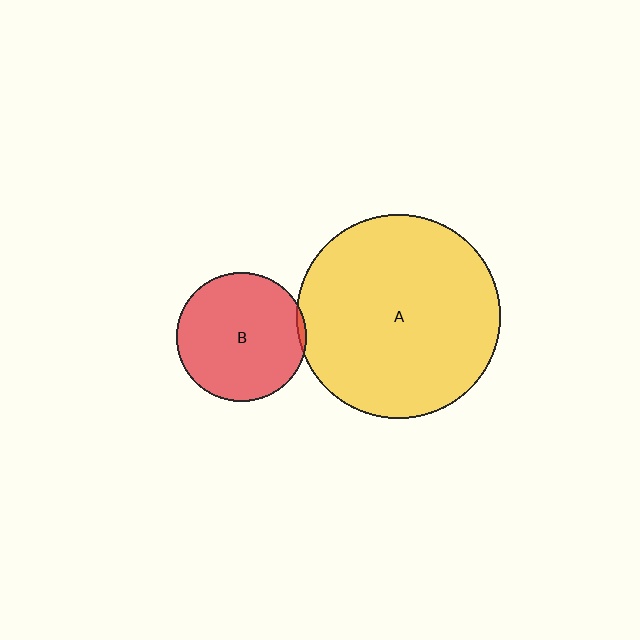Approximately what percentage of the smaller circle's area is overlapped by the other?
Approximately 5%.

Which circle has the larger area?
Circle A (yellow).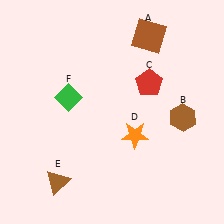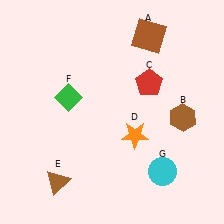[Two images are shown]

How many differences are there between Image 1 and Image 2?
There is 1 difference between the two images.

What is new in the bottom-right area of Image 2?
A cyan circle (G) was added in the bottom-right area of Image 2.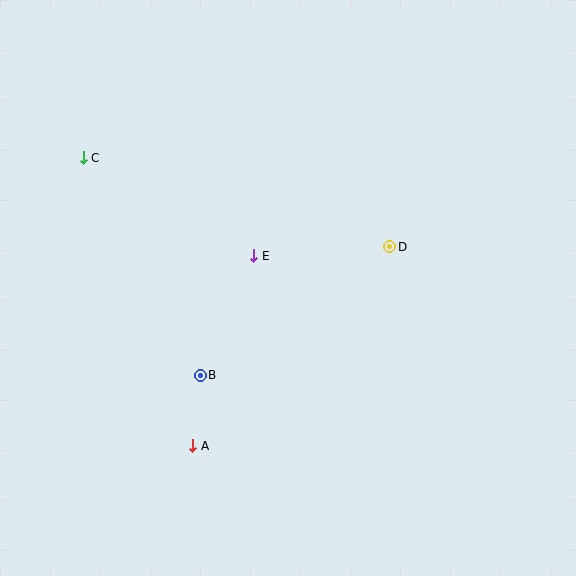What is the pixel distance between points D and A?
The distance between D and A is 280 pixels.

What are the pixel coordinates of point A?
Point A is at (193, 446).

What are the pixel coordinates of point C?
Point C is at (83, 158).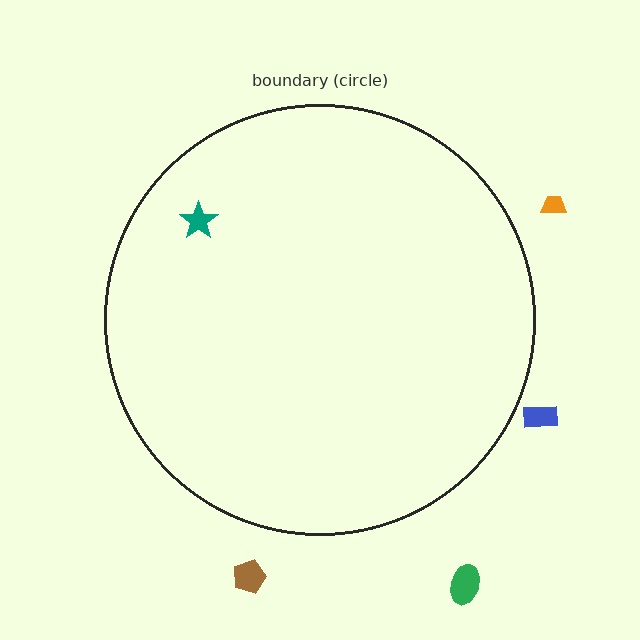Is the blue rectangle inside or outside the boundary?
Outside.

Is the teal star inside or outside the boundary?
Inside.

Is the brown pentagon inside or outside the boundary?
Outside.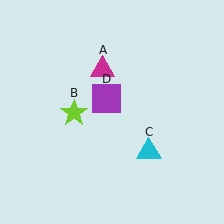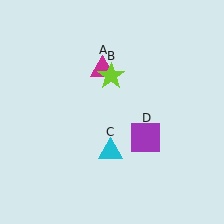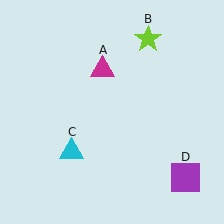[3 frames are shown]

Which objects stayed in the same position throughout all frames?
Magenta triangle (object A) remained stationary.